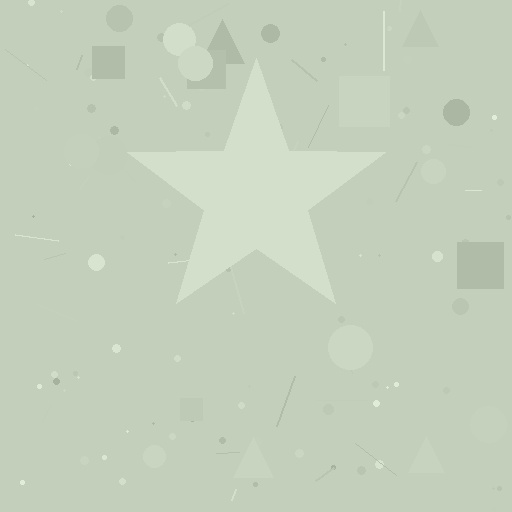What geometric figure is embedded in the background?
A star is embedded in the background.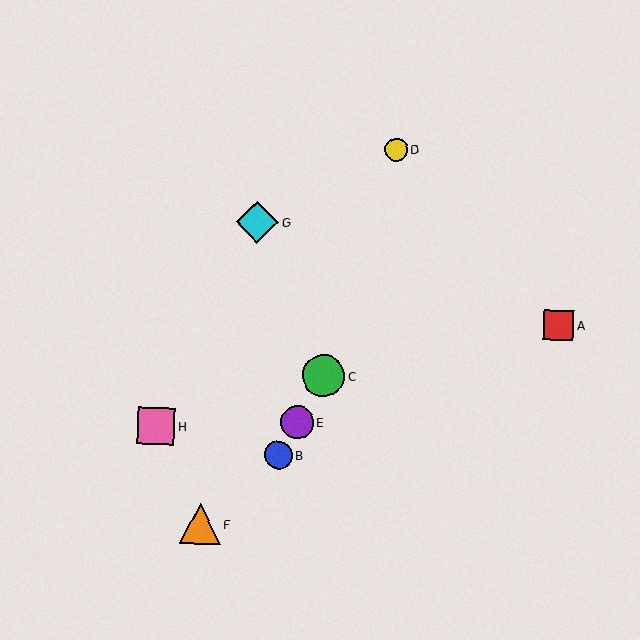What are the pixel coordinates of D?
Object D is at (396, 149).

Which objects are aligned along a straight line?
Objects B, C, E are aligned along a straight line.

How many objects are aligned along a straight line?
3 objects (B, C, E) are aligned along a straight line.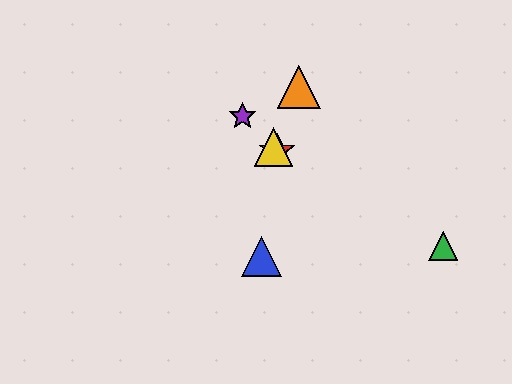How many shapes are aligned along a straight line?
3 shapes (the red star, the yellow triangle, the purple star) are aligned along a straight line.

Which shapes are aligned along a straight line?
The red star, the yellow triangle, the purple star are aligned along a straight line.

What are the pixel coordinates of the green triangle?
The green triangle is at (443, 246).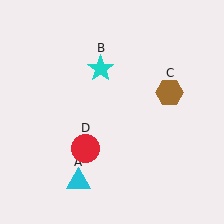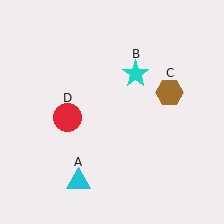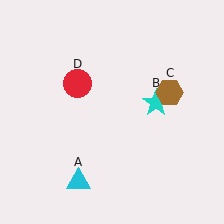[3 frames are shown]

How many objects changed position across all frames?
2 objects changed position: cyan star (object B), red circle (object D).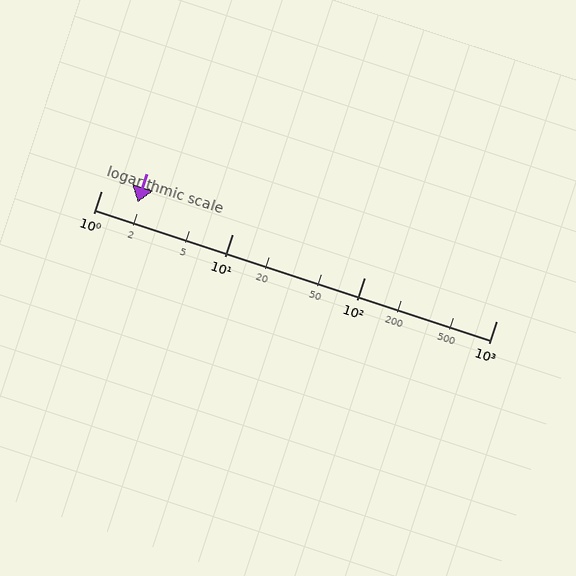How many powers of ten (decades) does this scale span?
The scale spans 3 decades, from 1 to 1000.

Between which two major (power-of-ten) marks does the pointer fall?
The pointer is between 1 and 10.